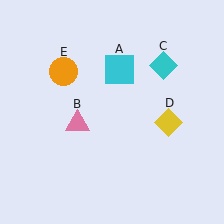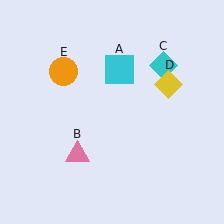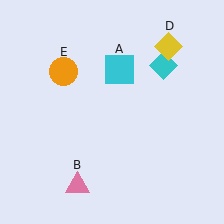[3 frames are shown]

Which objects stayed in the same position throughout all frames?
Cyan square (object A) and cyan diamond (object C) and orange circle (object E) remained stationary.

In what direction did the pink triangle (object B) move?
The pink triangle (object B) moved down.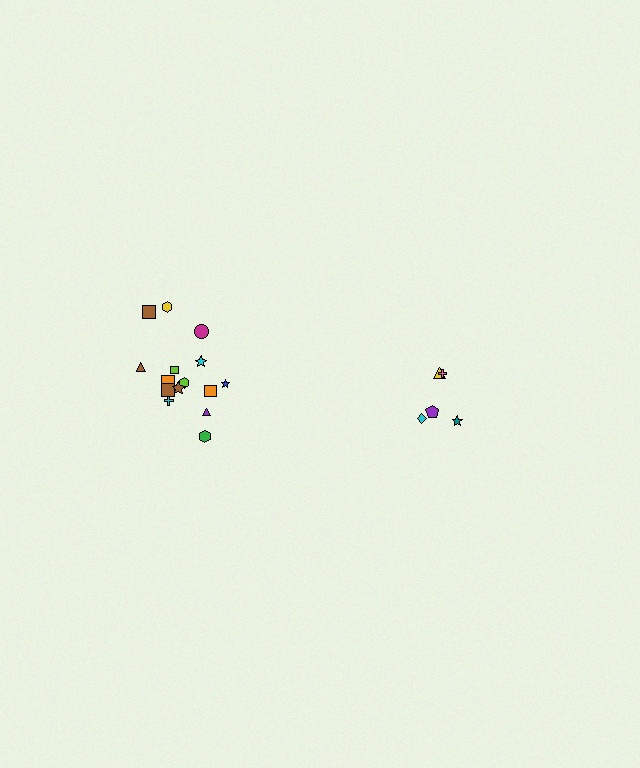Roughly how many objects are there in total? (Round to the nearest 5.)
Roughly 20 objects in total.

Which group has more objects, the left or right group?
The left group.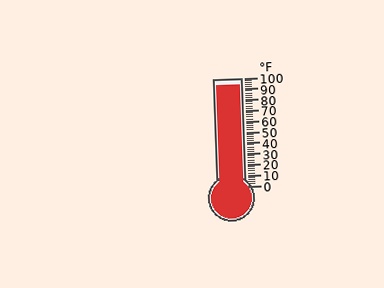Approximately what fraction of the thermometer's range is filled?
The thermometer is filled to approximately 95% of its range.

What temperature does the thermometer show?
The thermometer shows approximately 94°F.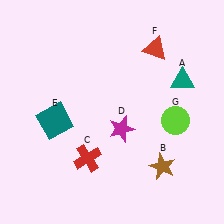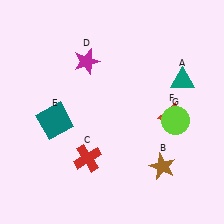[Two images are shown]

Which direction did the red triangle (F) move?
The red triangle (F) moved down.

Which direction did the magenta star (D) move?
The magenta star (D) moved up.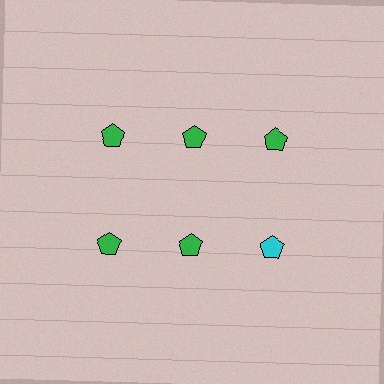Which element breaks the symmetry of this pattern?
The cyan pentagon in the second row, center column breaks the symmetry. All other shapes are green pentagons.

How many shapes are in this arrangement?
There are 6 shapes arranged in a grid pattern.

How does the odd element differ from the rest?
It has a different color: cyan instead of green.